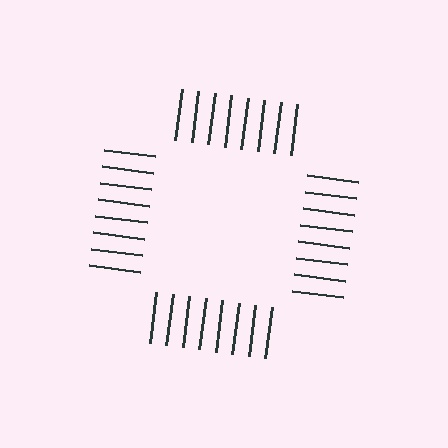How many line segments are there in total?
32 — 8 along each of the 4 edges.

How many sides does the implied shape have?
4 sides — the line-ends trace a square.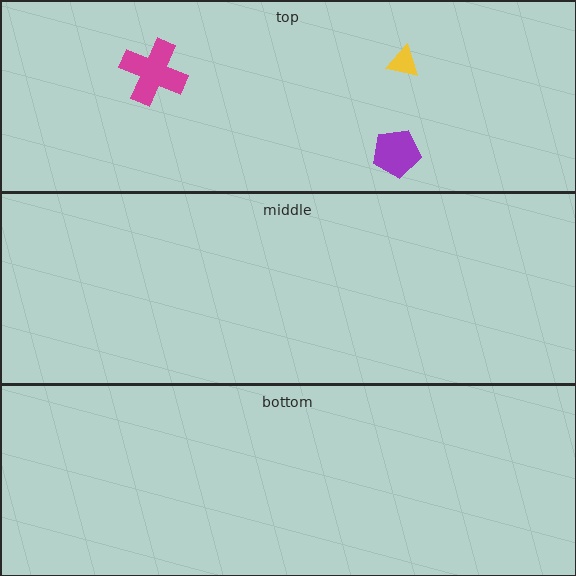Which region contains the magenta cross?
The top region.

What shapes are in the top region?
The magenta cross, the yellow triangle, the purple pentagon.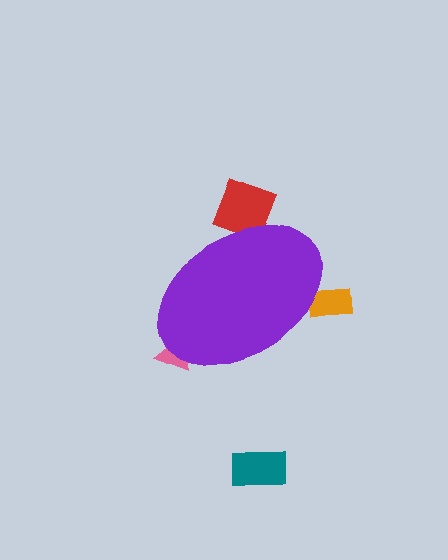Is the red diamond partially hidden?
Yes, the red diamond is partially hidden behind the purple ellipse.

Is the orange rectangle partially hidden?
Yes, the orange rectangle is partially hidden behind the purple ellipse.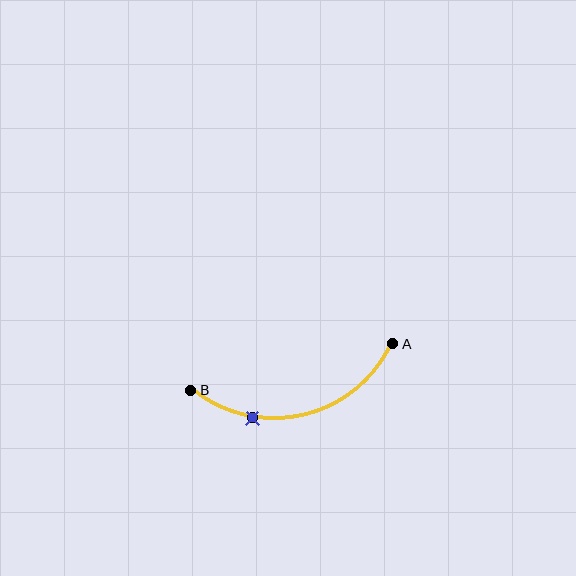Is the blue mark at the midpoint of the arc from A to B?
No. The blue mark lies on the arc but is closer to endpoint B. The arc midpoint would be at the point on the curve equidistant along the arc from both A and B.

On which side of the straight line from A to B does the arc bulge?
The arc bulges below the straight line connecting A and B.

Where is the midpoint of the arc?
The arc midpoint is the point on the curve farthest from the straight line joining A and B. It sits below that line.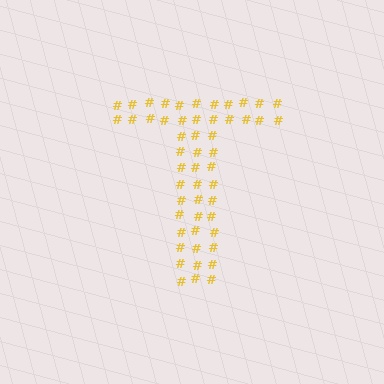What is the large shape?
The large shape is the letter T.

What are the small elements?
The small elements are hash symbols.